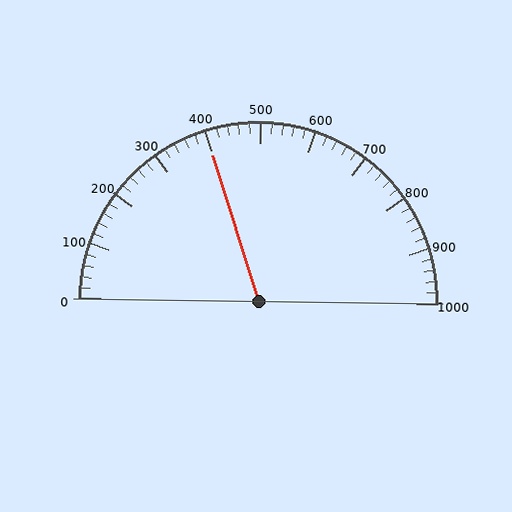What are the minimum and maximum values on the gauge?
The gauge ranges from 0 to 1000.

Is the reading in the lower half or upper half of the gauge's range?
The reading is in the lower half of the range (0 to 1000).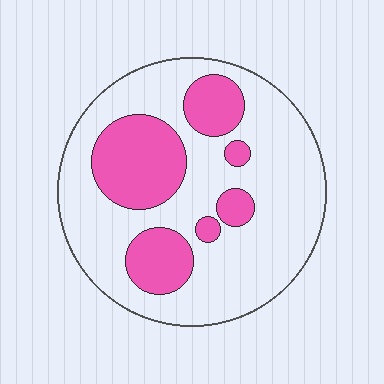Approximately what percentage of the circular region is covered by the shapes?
Approximately 30%.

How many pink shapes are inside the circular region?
6.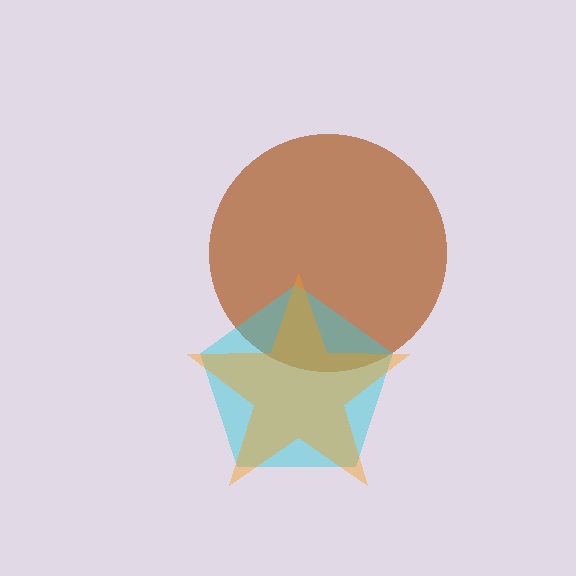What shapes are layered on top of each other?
The layered shapes are: a brown circle, a cyan pentagon, an orange star.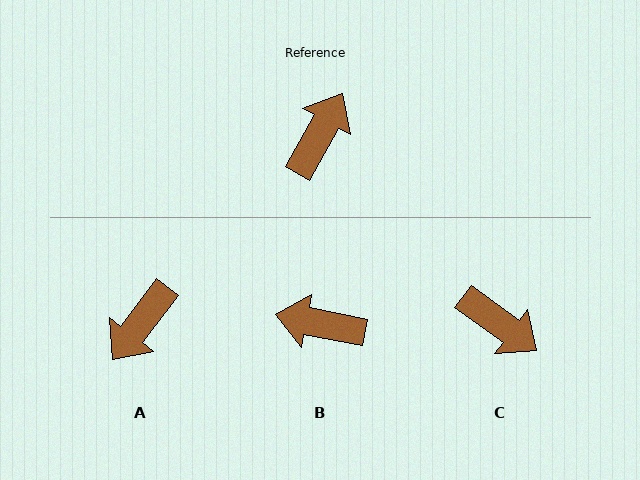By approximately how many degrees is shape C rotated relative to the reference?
Approximately 97 degrees clockwise.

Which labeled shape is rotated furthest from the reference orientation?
A, about 172 degrees away.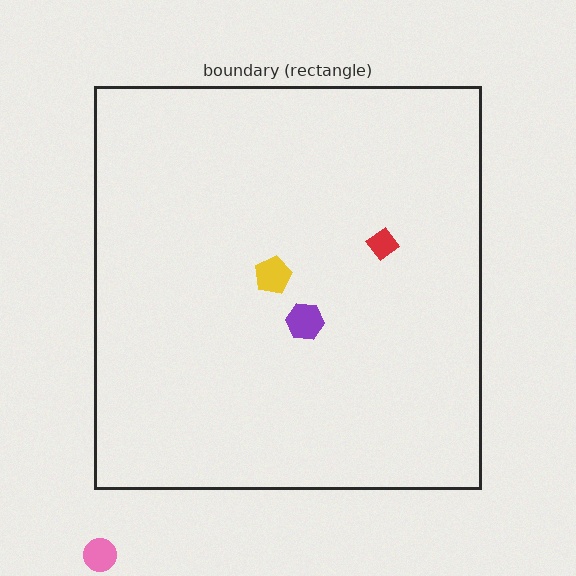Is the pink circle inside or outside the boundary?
Outside.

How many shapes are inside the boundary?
3 inside, 1 outside.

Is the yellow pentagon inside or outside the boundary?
Inside.